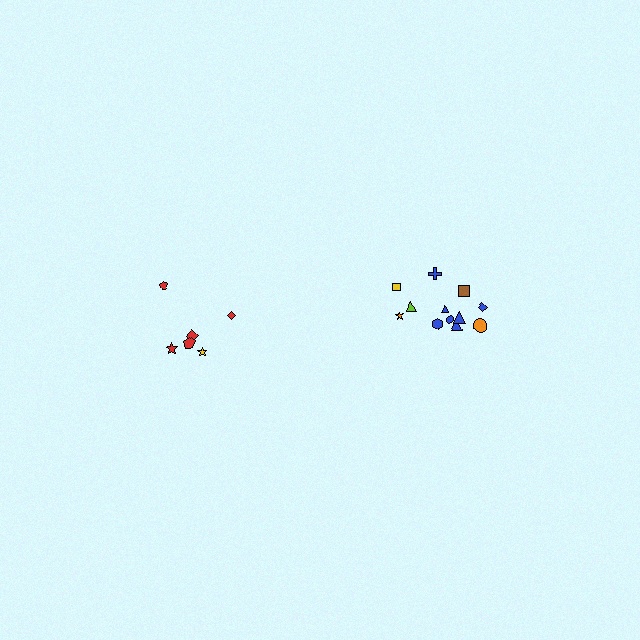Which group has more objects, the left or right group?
The right group.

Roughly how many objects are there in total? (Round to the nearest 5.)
Roughly 20 objects in total.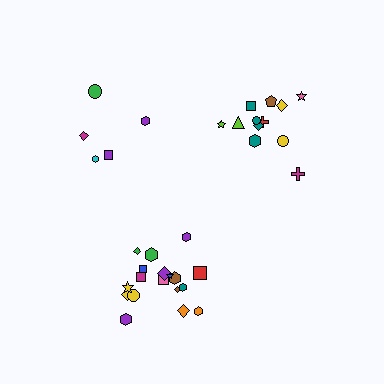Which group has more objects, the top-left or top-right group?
The top-right group.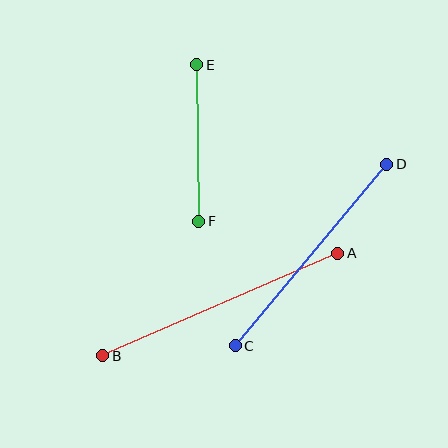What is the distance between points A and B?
The distance is approximately 256 pixels.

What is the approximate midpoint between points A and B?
The midpoint is at approximately (220, 305) pixels.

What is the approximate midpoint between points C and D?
The midpoint is at approximately (311, 255) pixels.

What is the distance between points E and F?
The distance is approximately 156 pixels.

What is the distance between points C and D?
The distance is approximately 236 pixels.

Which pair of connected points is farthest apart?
Points A and B are farthest apart.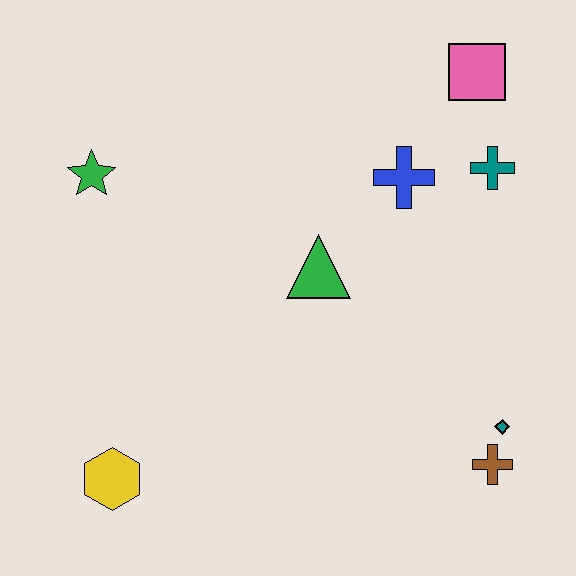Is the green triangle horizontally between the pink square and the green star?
Yes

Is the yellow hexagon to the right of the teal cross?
No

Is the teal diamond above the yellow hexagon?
Yes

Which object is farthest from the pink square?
The yellow hexagon is farthest from the pink square.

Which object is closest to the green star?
The green triangle is closest to the green star.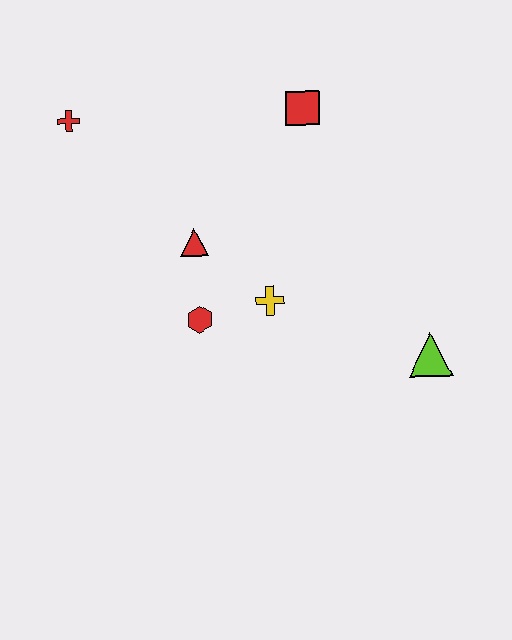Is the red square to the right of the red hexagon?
Yes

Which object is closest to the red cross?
The red triangle is closest to the red cross.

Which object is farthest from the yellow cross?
The red cross is farthest from the yellow cross.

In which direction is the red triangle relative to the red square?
The red triangle is below the red square.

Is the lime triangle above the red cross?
No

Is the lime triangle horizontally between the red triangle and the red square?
No